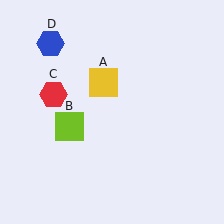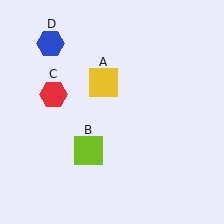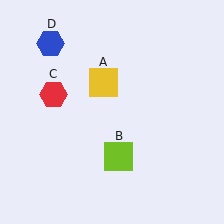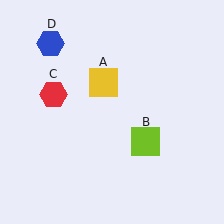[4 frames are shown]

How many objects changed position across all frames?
1 object changed position: lime square (object B).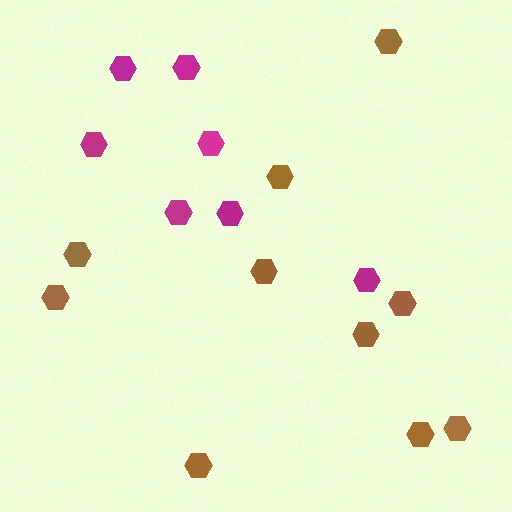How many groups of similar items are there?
There are 2 groups: one group of magenta hexagons (7) and one group of brown hexagons (10).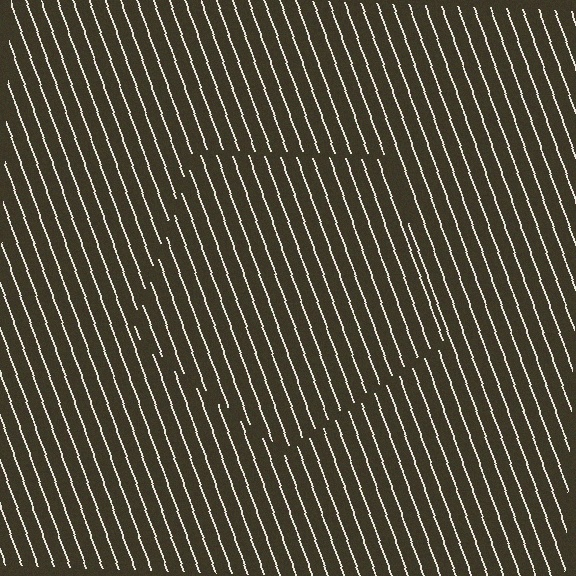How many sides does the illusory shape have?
5 sides — the line-ends trace a pentagon.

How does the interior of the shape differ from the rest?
The interior of the shape contains the same grating, shifted by half a period — the contour is defined by the phase discontinuity where line-ends from the inner and outer gratings abut.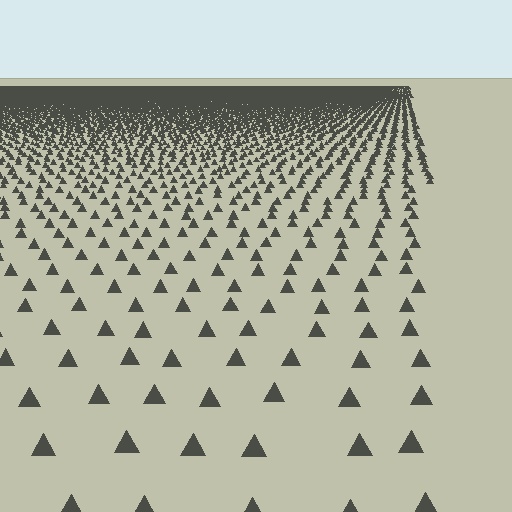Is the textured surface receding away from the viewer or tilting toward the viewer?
The surface is receding away from the viewer. Texture elements get smaller and denser toward the top.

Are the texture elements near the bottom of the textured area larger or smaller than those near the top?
Larger. Near the bottom, elements are closer to the viewer and appear at a bigger on-screen size.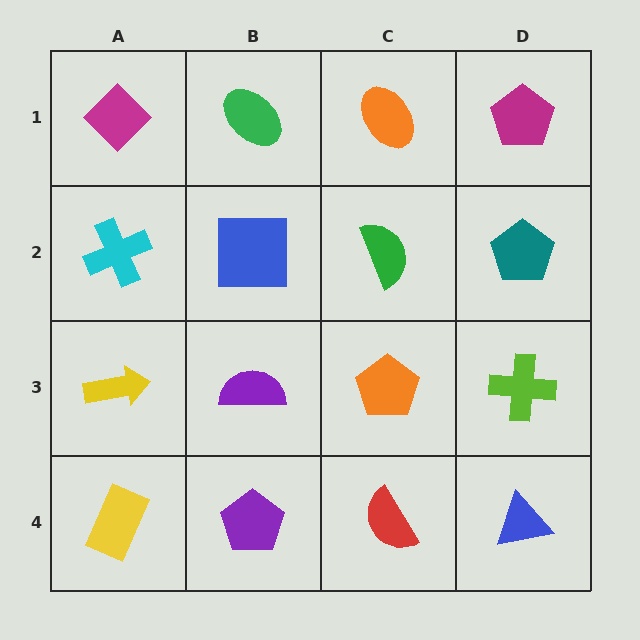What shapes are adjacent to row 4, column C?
An orange pentagon (row 3, column C), a purple pentagon (row 4, column B), a blue triangle (row 4, column D).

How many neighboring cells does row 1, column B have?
3.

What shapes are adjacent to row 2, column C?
An orange ellipse (row 1, column C), an orange pentagon (row 3, column C), a blue square (row 2, column B), a teal pentagon (row 2, column D).